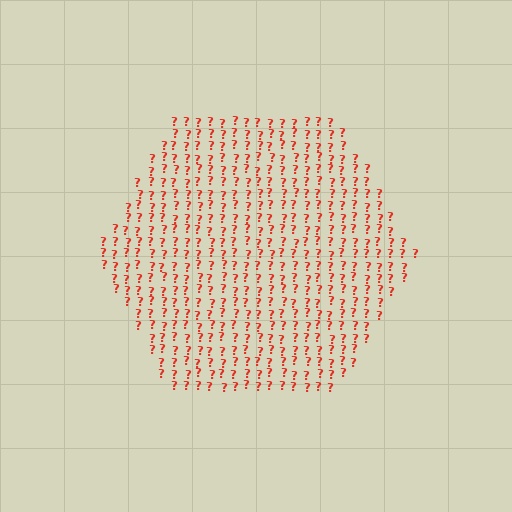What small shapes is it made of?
It is made of small question marks.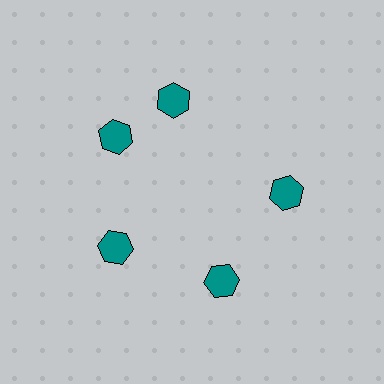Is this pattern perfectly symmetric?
No. The 5 teal hexagons are arranged in a ring, but one element near the 1 o'clock position is rotated out of alignment along the ring, breaking the 5-fold rotational symmetry.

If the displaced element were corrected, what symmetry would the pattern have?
It would have 5-fold rotational symmetry — the pattern would map onto itself every 72 degrees.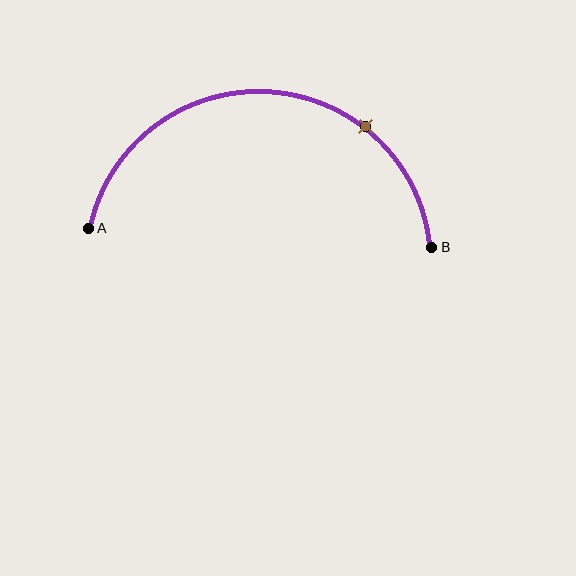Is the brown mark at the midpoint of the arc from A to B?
No. The brown mark lies on the arc but is closer to endpoint B. The arc midpoint would be at the point on the curve equidistant along the arc from both A and B.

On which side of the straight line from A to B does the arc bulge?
The arc bulges above the straight line connecting A and B.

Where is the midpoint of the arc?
The arc midpoint is the point on the curve farthest from the straight line joining A and B. It sits above that line.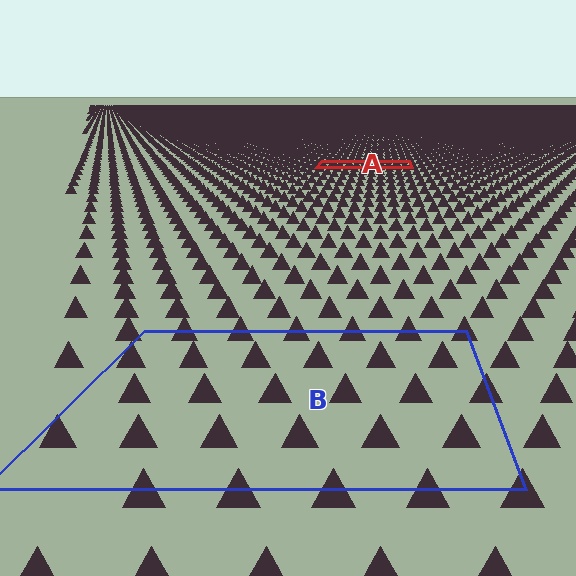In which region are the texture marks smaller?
The texture marks are smaller in region A, because it is farther away.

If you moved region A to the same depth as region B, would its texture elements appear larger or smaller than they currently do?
They would appear larger. At a closer depth, the same texture elements are projected at a bigger on-screen size.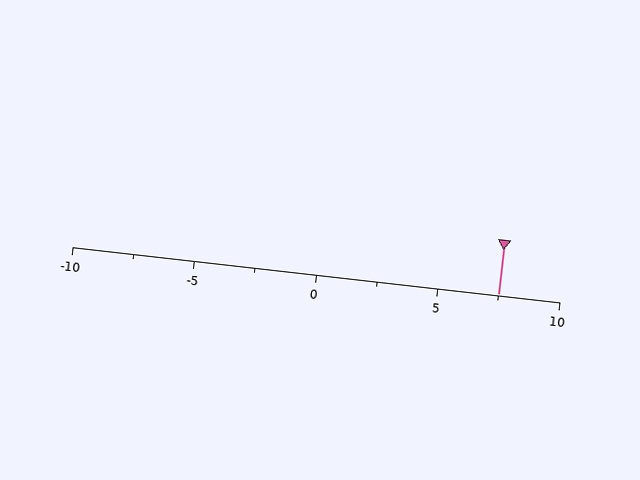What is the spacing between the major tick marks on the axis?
The major ticks are spaced 5 apart.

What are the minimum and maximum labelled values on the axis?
The axis runs from -10 to 10.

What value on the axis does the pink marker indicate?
The marker indicates approximately 7.5.